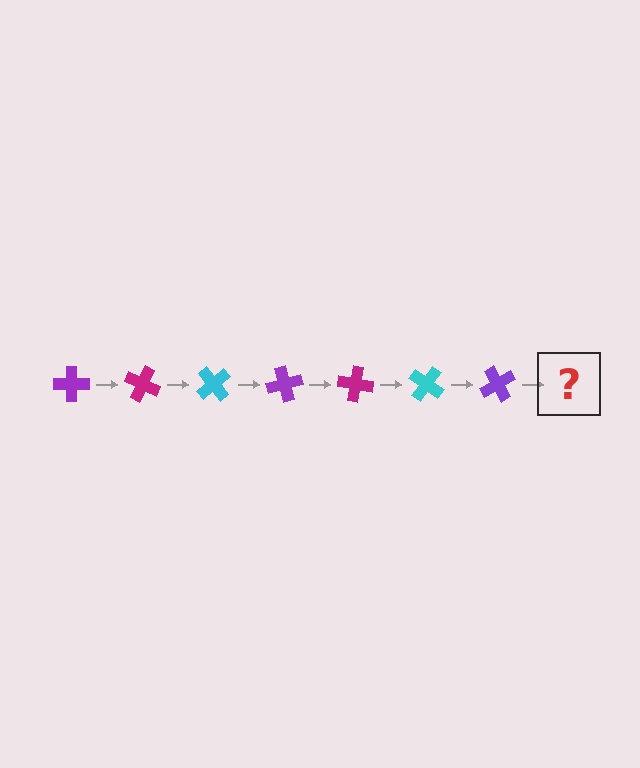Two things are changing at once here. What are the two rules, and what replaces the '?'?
The two rules are that it rotates 25 degrees each step and the color cycles through purple, magenta, and cyan. The '?' should be a magenta cross, rotated 175 degrees from the start.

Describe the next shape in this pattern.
It should be a magenta cross, rotated 175 degrees from the start.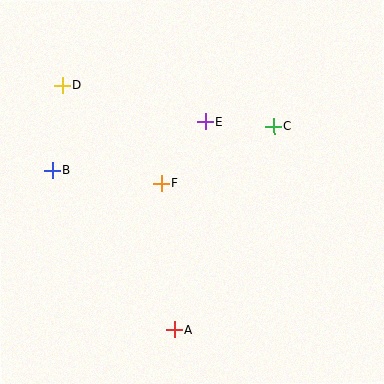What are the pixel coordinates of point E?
Point E is at (206, 122).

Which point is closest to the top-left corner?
Point D is closest to the top-left corner.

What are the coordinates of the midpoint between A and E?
The midpoint between A and E is at (190, 226).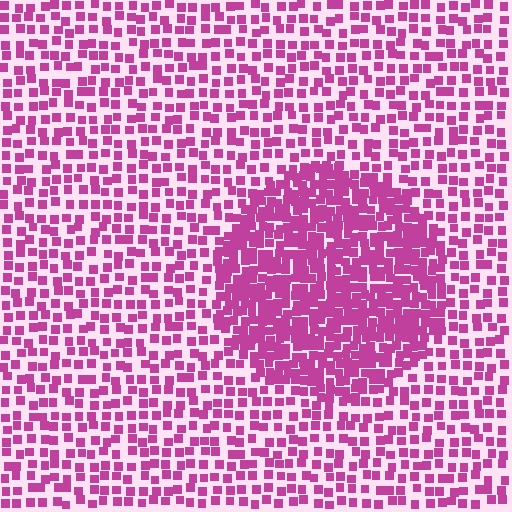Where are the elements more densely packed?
The elements are more densely packed inside the circle boundary.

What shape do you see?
I see a circle.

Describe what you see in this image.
The image contains small magenta elements arranged at two different densities. A circle-shaped region is visible where the elements are more densely packed than the surrounding area.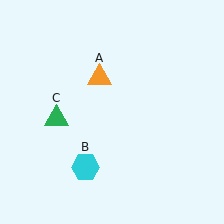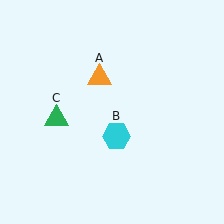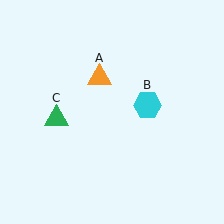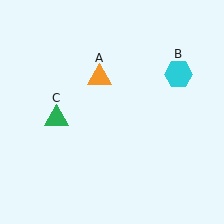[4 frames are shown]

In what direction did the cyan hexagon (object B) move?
The cyan hexagon (object B) moved up and to the right.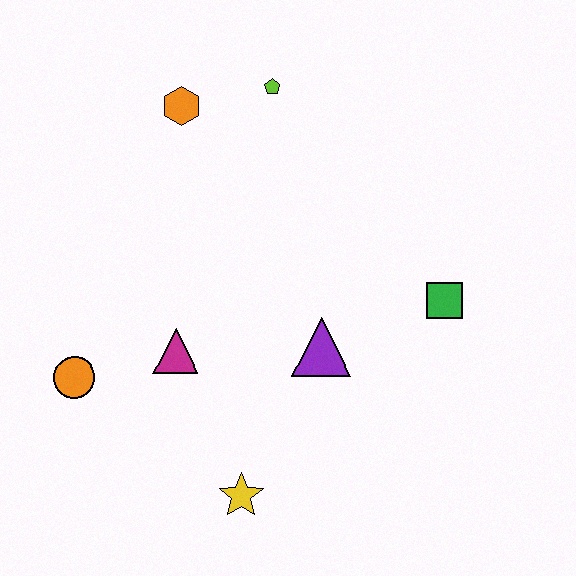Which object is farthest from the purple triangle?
The orange hexagon is farthest from the purple triangle.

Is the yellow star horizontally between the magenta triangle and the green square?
Yes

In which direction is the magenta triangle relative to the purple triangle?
The magenta triangle is to the left of the purple triangle.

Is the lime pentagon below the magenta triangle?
No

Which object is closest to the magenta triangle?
The orange circle is closest to the magenta triangle.